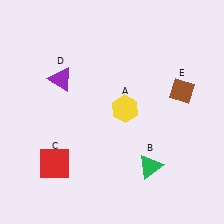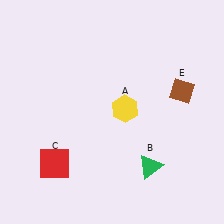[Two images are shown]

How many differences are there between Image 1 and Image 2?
There is 1 difference between the two images.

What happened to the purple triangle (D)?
The purple triangle (D) was removed in Image 2. It was in the top-left area of Image 1.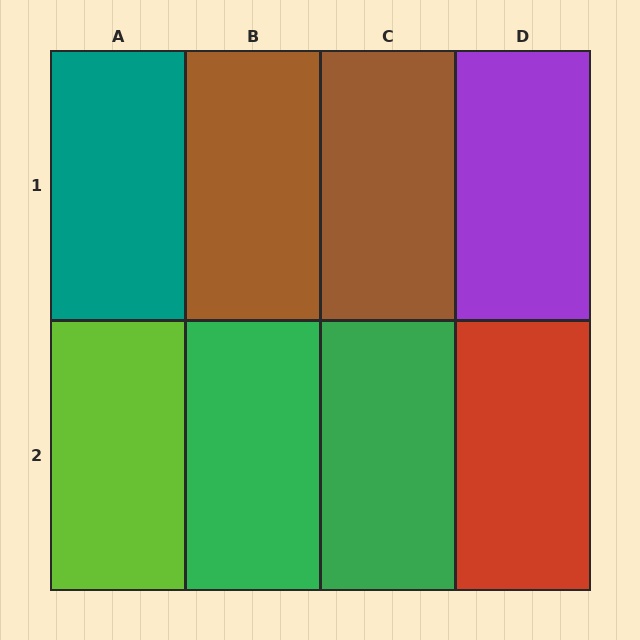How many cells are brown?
2 cells are brown.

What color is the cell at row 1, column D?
Purple.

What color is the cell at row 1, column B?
Brown.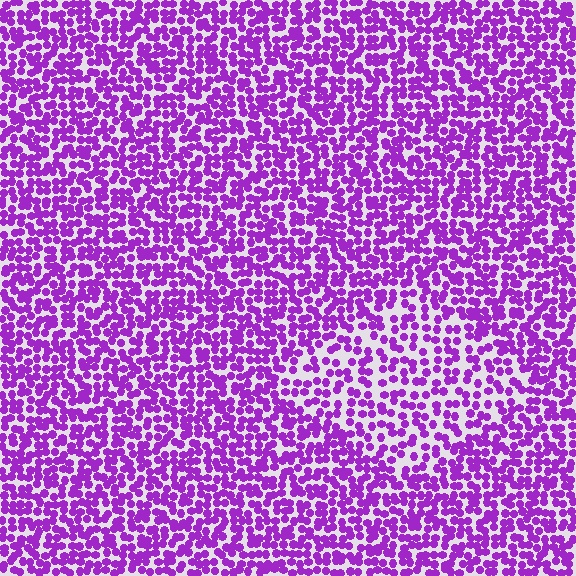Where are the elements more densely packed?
The elements are more densely packed outside the diamond boundary.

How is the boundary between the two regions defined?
The boundary is defined by a change in element density (approximately 1.6x ratio). All elements are the same color, size, and shape.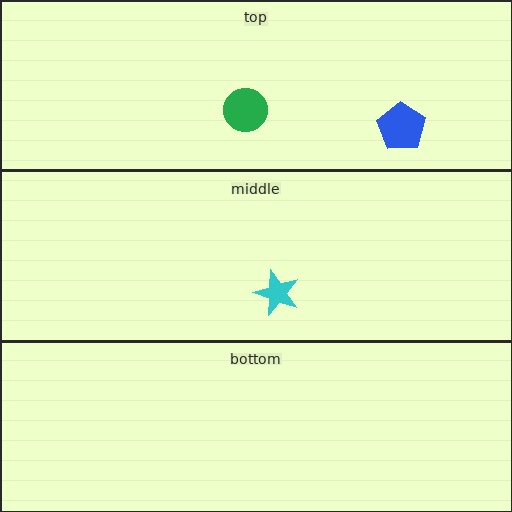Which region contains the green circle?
The top region.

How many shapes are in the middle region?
1.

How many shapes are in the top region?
2.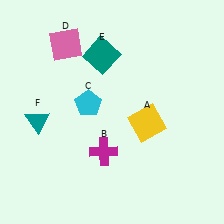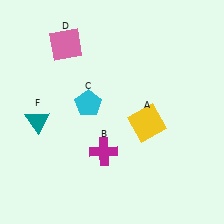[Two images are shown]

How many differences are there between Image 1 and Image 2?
There is 1 difference between the two images.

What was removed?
The teal square (E) was removed in Image 2.